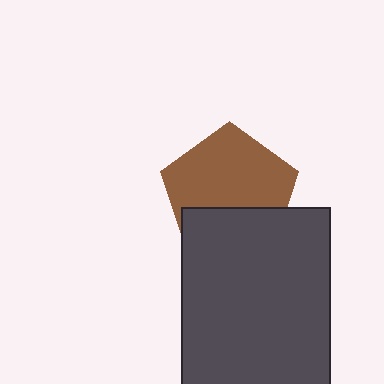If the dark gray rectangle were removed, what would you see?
You would see the complete brown pentagon.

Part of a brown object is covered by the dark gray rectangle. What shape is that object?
It is a pentagon.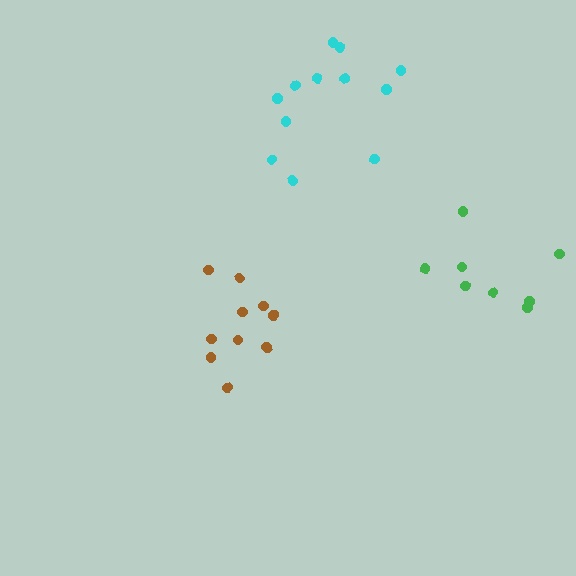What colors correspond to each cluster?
The clusters are colored: brown, cyan, green.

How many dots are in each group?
Group 1: 10 dots, Group 2: 12 dots, Group 3: 8 dots (30 total).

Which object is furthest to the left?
The brown cluster is leftmost.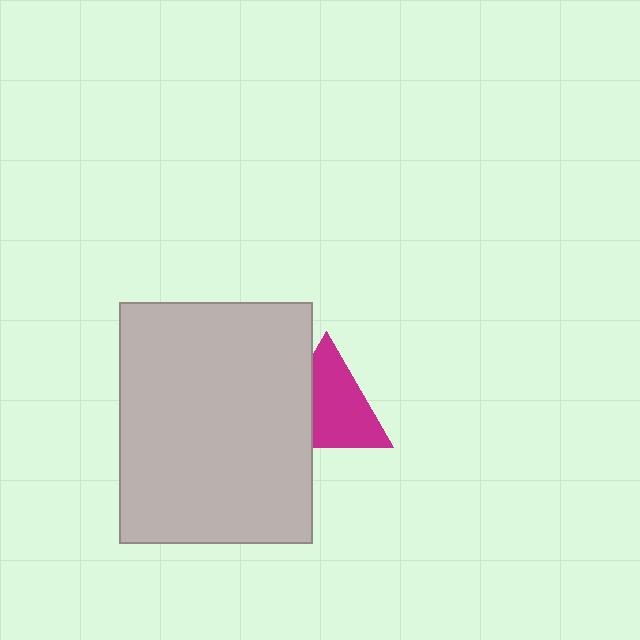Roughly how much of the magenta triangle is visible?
Most of it is visible (roughly 67%).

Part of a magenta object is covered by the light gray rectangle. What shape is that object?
It is a triangle.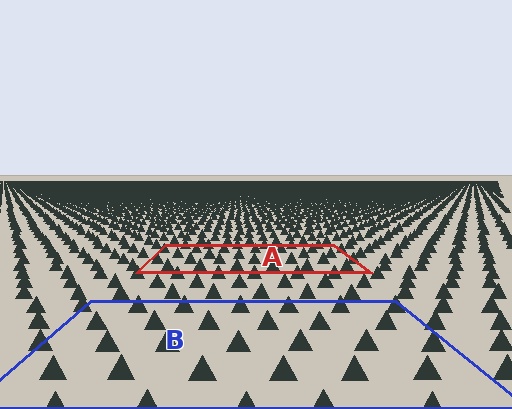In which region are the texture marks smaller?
The texture marks are smaller in region A, because it is farther away.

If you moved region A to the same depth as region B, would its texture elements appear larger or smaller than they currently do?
They would appear larger. At a closer depth, the same texture elements are projected at a bigger on-screen size.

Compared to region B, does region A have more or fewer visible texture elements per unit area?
Region A has more texture elements per unit area — they are packed more densely because it is farther away.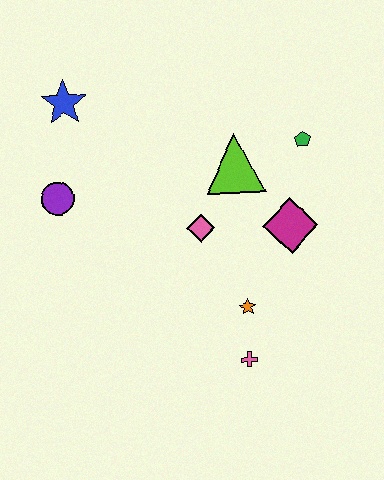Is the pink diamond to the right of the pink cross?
No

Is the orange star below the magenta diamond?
Yes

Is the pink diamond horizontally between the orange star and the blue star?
Yes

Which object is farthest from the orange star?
The blue star is farthest from the orange star.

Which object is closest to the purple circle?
The blue star is closest to the purple circle.